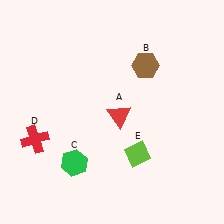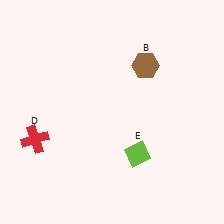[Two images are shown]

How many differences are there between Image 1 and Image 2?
There are 2 differences between the two images.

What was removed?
The green hexagon (C), the red triangle (A) were removed in Image 2.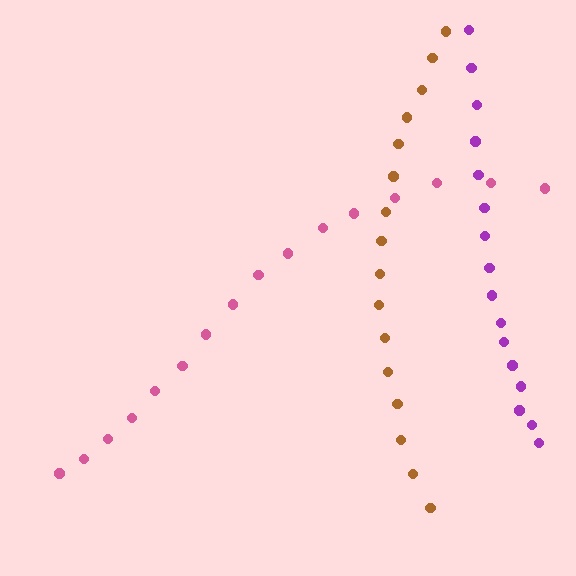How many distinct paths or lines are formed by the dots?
There are 3 distinct paths.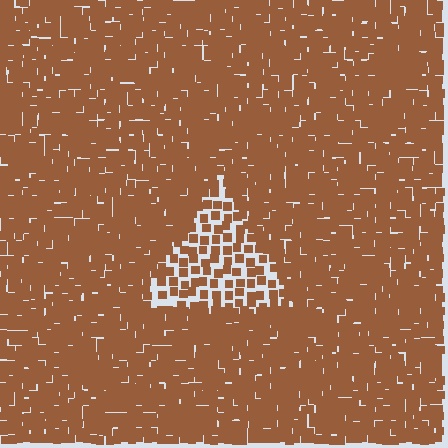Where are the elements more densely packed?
The elements are more densely packed outside the triangle boundary.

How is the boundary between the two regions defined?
The boundary is defined by a change in element density (approximately 2.2x ratio). All elements are the same color, size, and shape.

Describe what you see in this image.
The image contains small brown elements arranged at two different densities. A triangle-shaped region is visible where the elements are less densely packed than the surrounding area.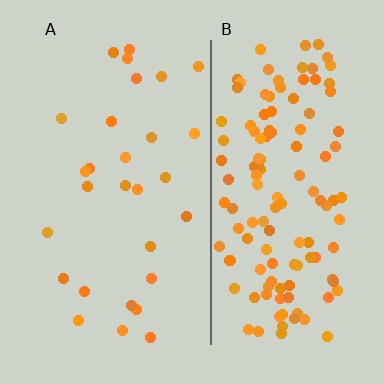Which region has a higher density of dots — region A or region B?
B (the right).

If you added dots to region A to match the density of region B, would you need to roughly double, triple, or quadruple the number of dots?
Approximately quadruple.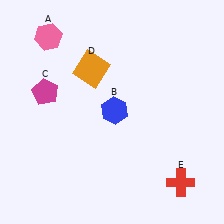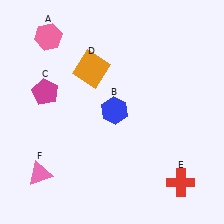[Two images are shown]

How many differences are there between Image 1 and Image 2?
There is 1 difference between the two images.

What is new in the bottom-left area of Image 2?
A pink triangle (F) was added in the bottom-left area of Image 2.